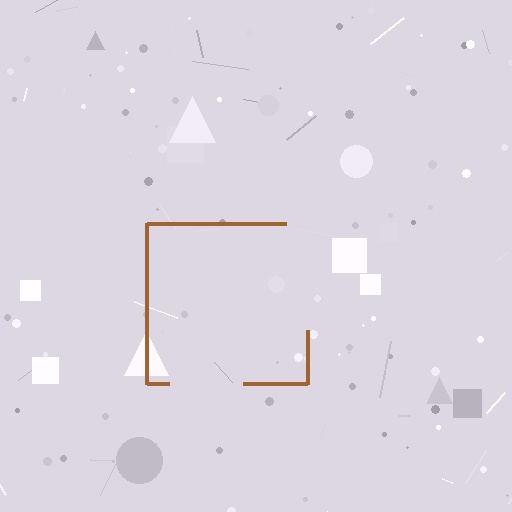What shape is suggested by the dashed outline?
The dashed outline suggests a square.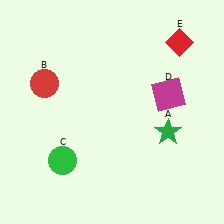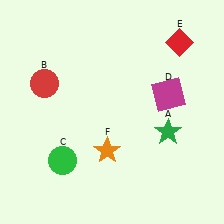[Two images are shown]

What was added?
An orange star (F) was added in Image 2.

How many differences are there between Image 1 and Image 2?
There is 1 difference between the two images.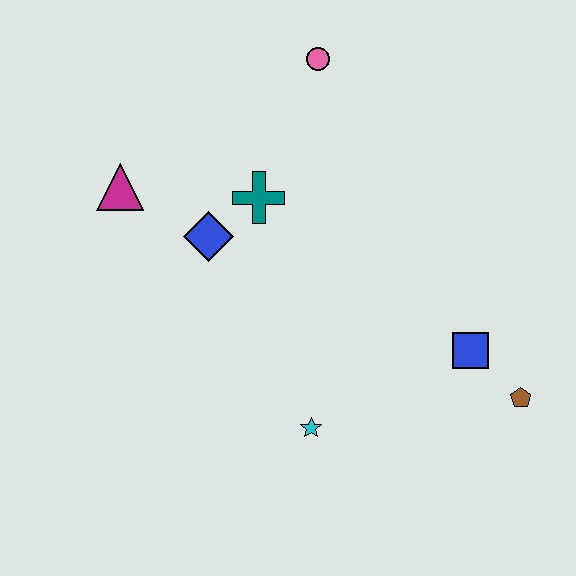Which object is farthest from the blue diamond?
The brown pentagon is farthest from the blue diamond.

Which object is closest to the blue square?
The brown pentagon is closest to the blue square.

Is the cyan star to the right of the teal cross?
Yes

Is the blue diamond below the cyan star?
No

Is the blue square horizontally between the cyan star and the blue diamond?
No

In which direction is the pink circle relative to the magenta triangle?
The pink circle is to the right of the magenta triangle.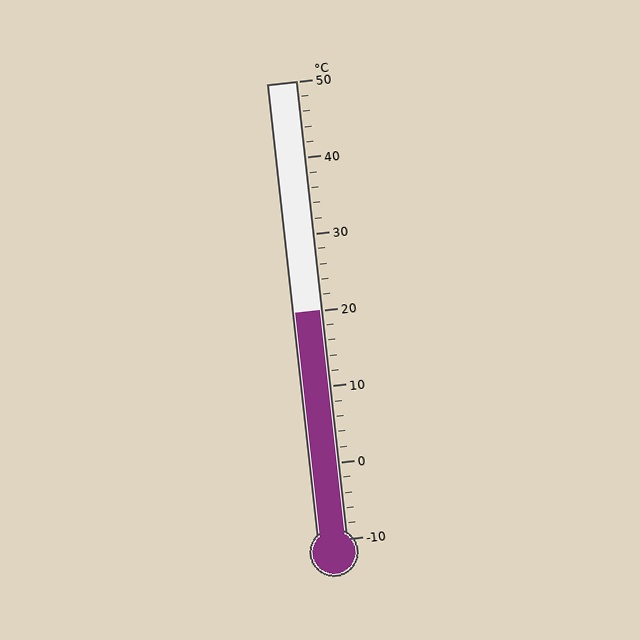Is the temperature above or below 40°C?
The temperature is below 40°C.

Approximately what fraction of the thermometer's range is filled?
The thermometer is filled to approximately 50% of its range.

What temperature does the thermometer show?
The thermometer shows approximately 20°C.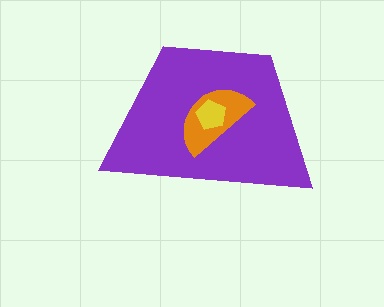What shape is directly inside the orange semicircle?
The yellow pentagon.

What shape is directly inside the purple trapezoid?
The orange semicircle.